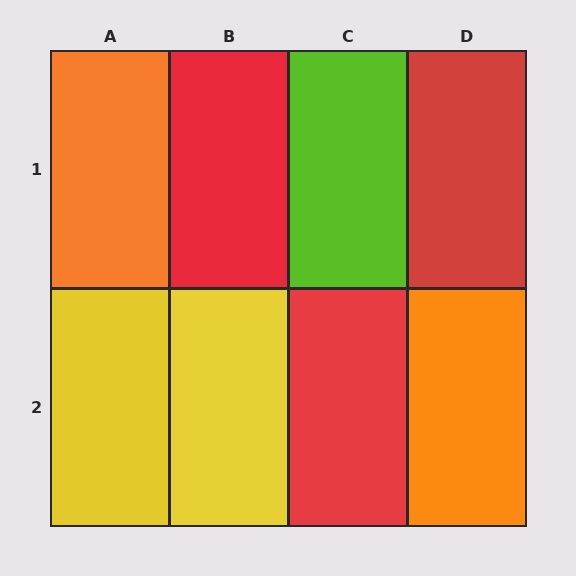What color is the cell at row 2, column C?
Red.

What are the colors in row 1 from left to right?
Orange, red, lime, red.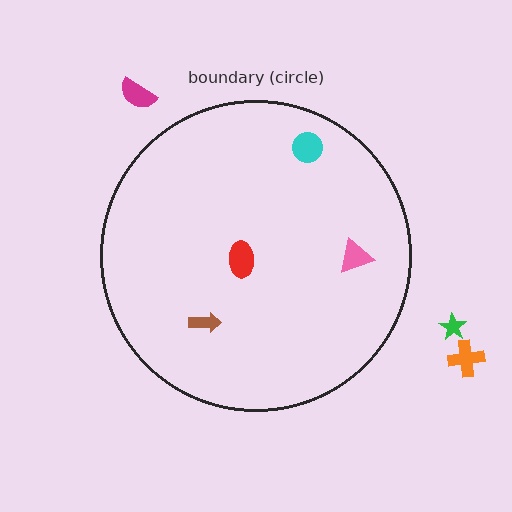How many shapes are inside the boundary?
4 inside, 3 outside.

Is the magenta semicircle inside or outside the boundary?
Outside.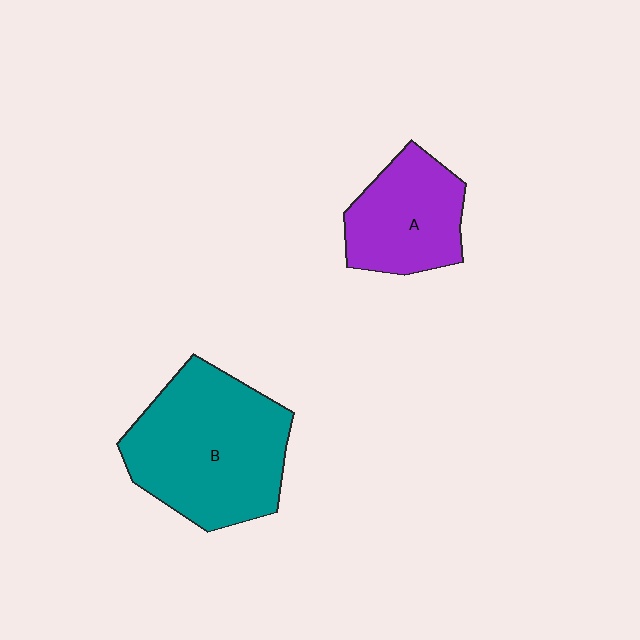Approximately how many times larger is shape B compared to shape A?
Approximately 1.7 times.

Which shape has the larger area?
Shape B (teal).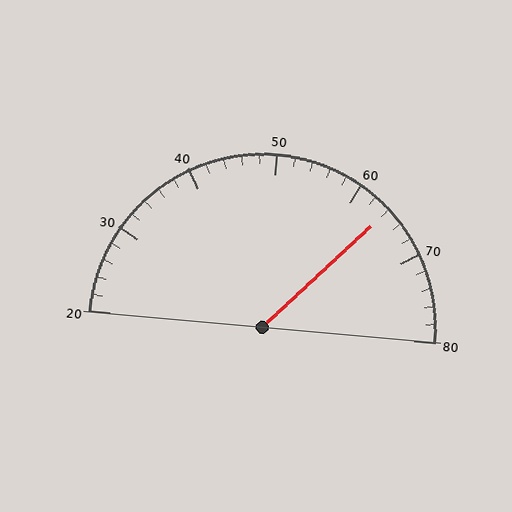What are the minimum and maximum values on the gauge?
The gauge ranges from 20 to 80.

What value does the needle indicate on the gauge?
The needle indicates approximately 64.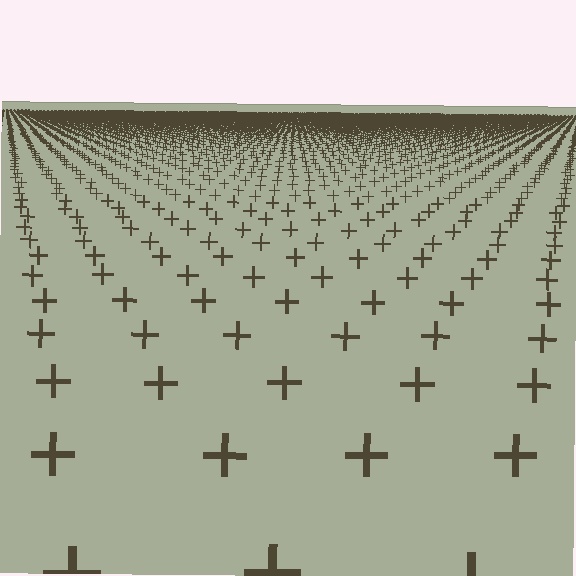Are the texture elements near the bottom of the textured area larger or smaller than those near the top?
Larger. Near the bottom, elements are closer to the viewer and appear at a bigger on-screen size.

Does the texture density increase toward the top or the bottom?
Density increases toward the top.